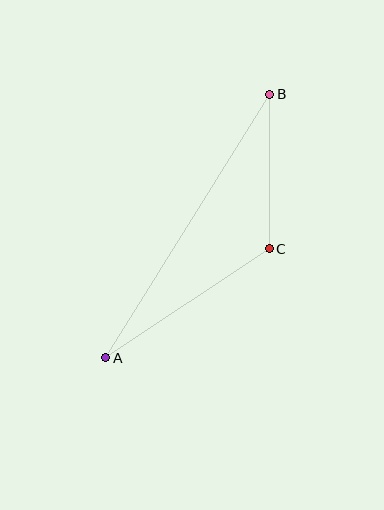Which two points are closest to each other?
Points B and C are closest to each other.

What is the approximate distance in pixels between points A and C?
The distance between A and C is approximately 197 pixels.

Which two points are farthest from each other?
Points A and B are farthest from each other.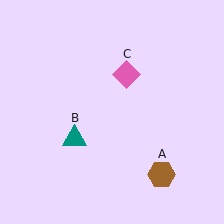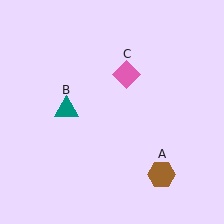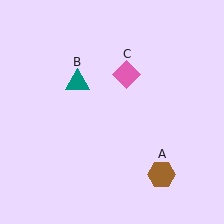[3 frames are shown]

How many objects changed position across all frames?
1 object changed position: teal triangle (object B).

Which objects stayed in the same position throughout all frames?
Brown hexagon (object A) and pink diamond (object C) remained stationary.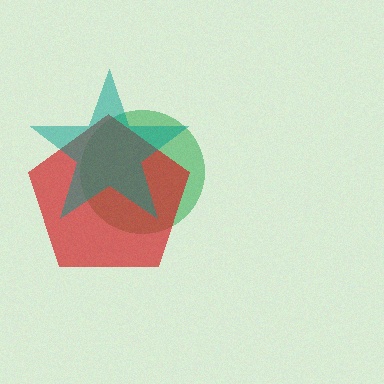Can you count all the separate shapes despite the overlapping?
Yes, there are 3 separate shapes.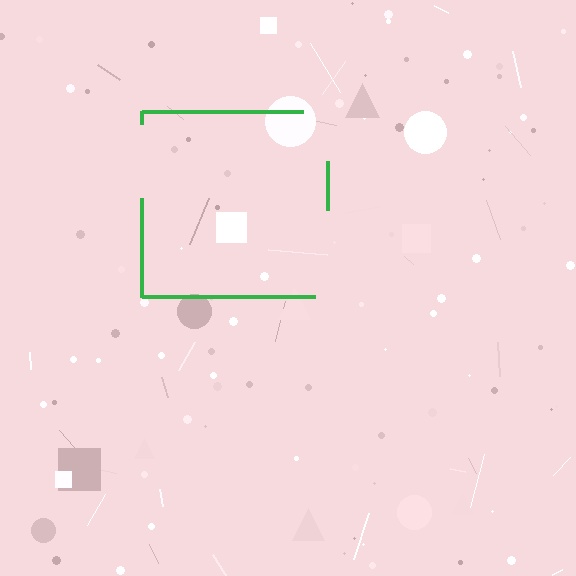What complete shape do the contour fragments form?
The contour fragments form a square.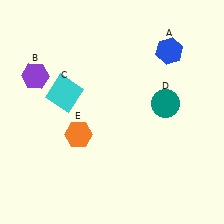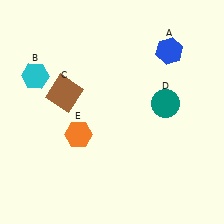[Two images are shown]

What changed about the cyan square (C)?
In Image 1, C is cyan. In Image 2, it changed to brown.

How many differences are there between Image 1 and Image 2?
There are 2 differences between the two images.